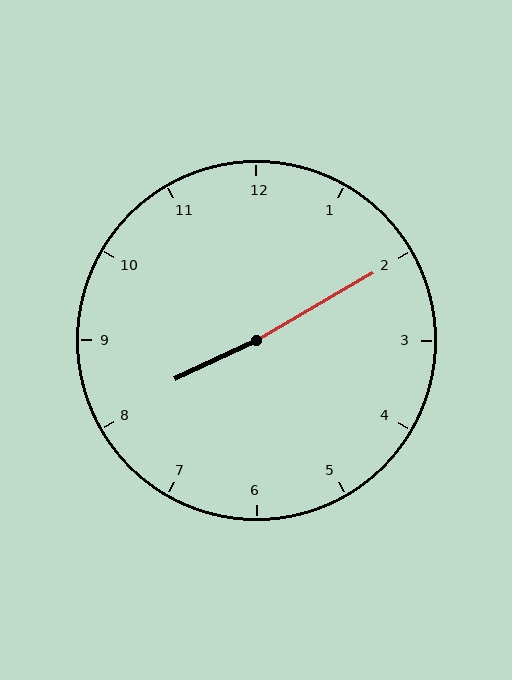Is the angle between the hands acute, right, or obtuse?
It is obtuse.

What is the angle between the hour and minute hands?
Approximately 175 degrees.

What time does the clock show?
8:10.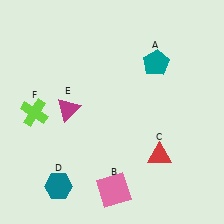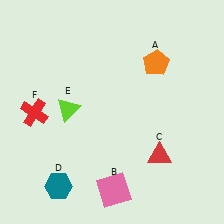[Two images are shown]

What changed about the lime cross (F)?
In Image 1, F is lime. In Image 2, it changed to red.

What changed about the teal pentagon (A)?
In Image 1, A is teal. In Image 2, it changed to orange.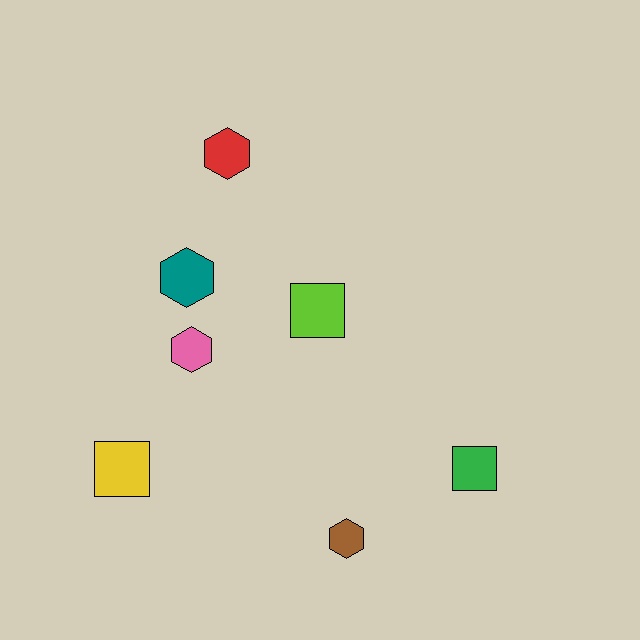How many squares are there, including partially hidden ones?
There are 3 squares.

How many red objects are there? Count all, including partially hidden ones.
There is 1 red object.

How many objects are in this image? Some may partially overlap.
There are 7 objects.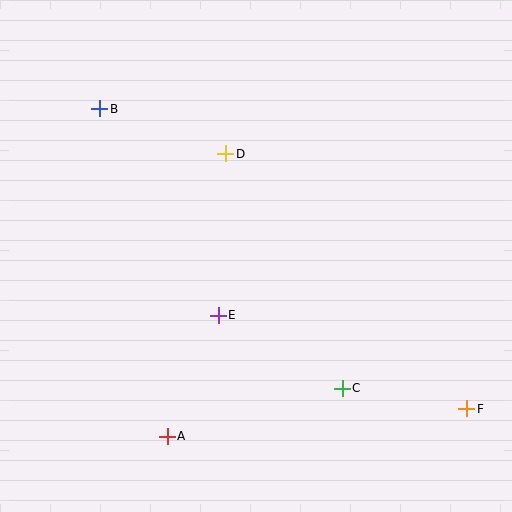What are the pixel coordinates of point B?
Point B is at (100, 109).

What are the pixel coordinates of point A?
Point A is at (167, 436).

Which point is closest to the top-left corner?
Point B is closest to the top-left corner.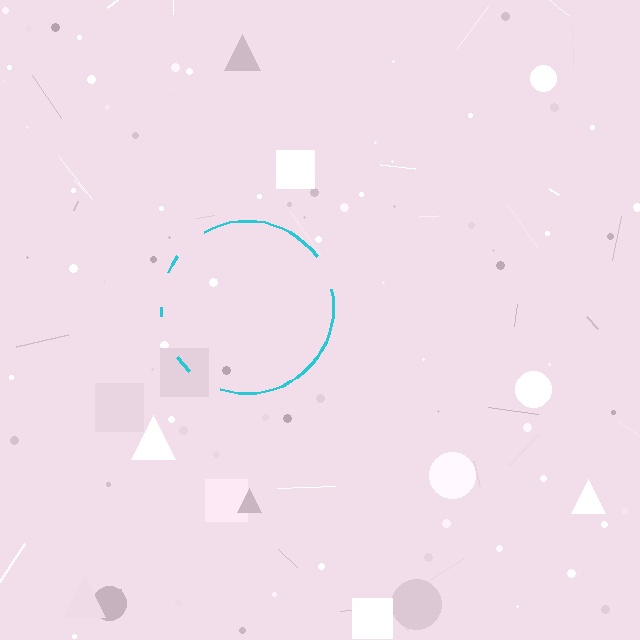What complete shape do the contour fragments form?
The contour fragments form a circle.